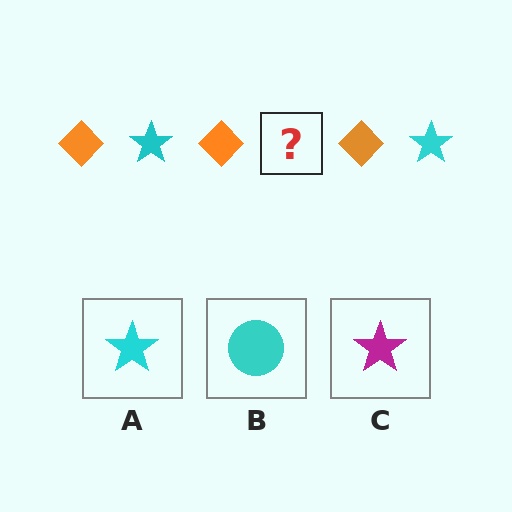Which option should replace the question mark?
Option A.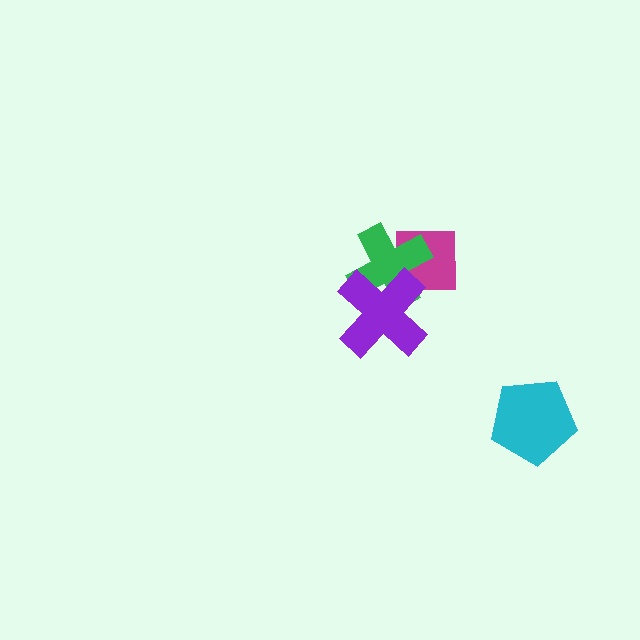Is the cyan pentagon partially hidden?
No, no other shape covers it.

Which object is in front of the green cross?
The purple cross is in front of the green cross.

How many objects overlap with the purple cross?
2 objects overlap with the purple cross.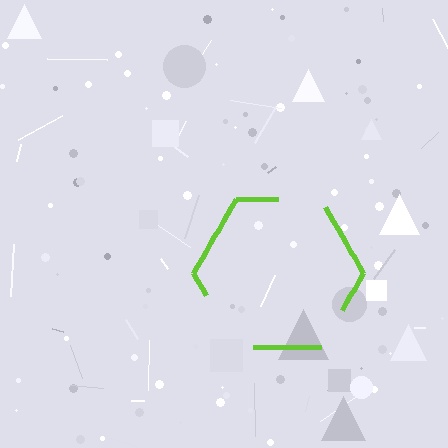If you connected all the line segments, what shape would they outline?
They would outline a hexagon.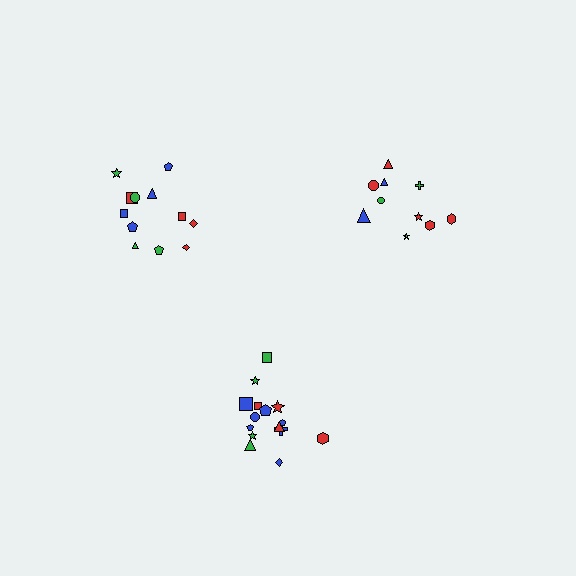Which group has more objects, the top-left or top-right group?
The top-left group.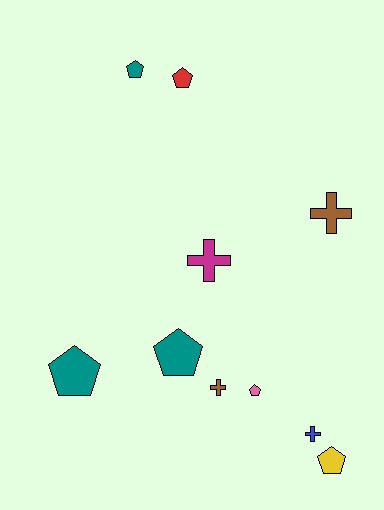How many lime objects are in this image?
There are no lime objects.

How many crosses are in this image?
There are 4 crosses.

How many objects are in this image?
There are 10 objects.